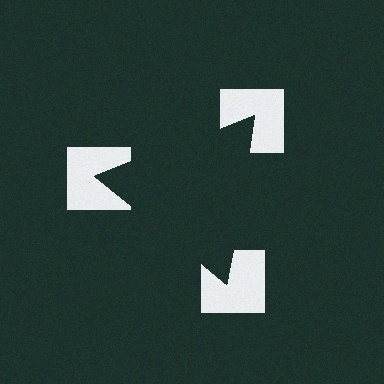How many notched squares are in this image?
There are 3 — one at each vertex of the illusory triangle.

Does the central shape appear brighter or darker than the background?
It typically appears slightly darker than the background, even though no actual brightness change is drawn.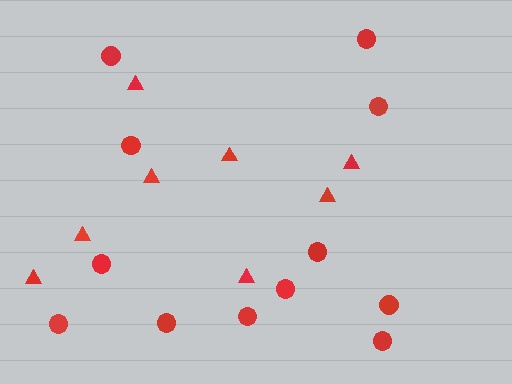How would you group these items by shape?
There are 2 groups: one group of triangles (8) and one group of circles (12).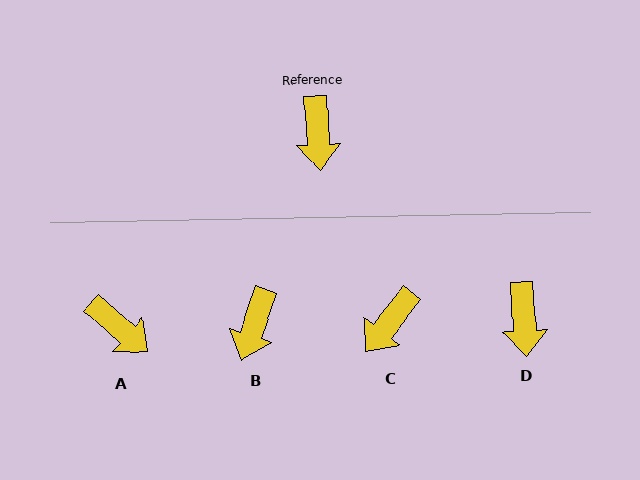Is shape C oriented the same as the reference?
No, it is off by about 42 degrees.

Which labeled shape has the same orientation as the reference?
D.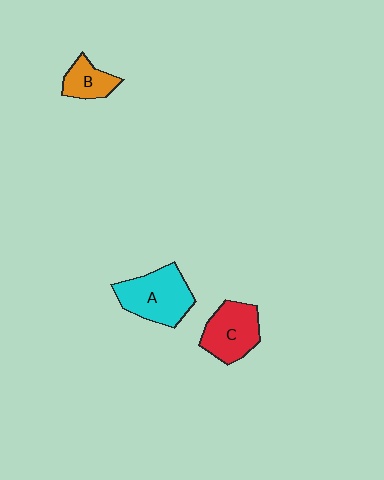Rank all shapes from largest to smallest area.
From largest to smallest: A (cyan), C (red), B (orange).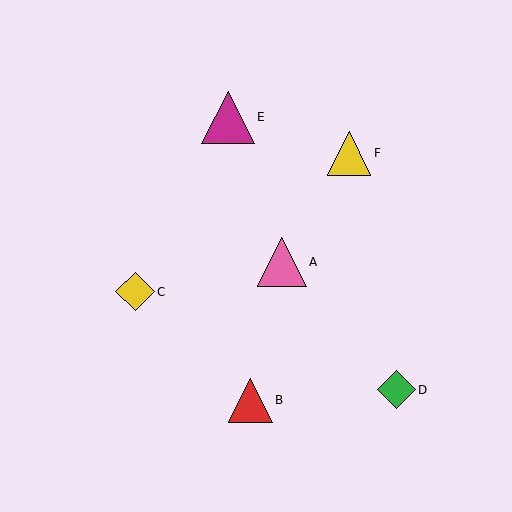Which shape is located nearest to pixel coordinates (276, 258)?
The pink triangle (labeled A) at (282, 262) is nearest to that location.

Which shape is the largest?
The magenta triangle (labeled E) is the largest.